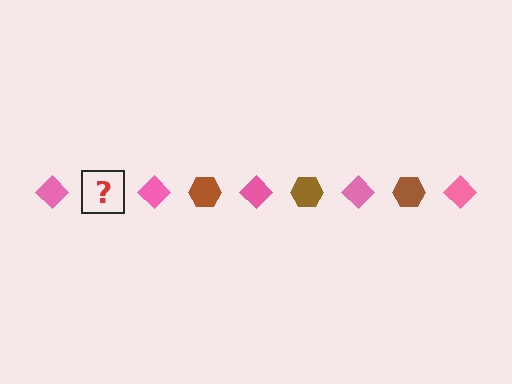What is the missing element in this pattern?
The missing element is a brown hexagon.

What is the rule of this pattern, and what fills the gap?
The rule is that the pattern alternates between pink diamond and brown hexagon. The gap should be filled with a brown hexagon.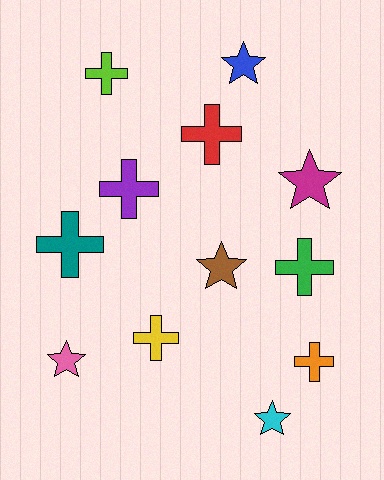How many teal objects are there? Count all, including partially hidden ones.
There is 1 teal object.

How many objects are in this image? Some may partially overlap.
There are 12 objects.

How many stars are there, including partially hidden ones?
There are 5 stars.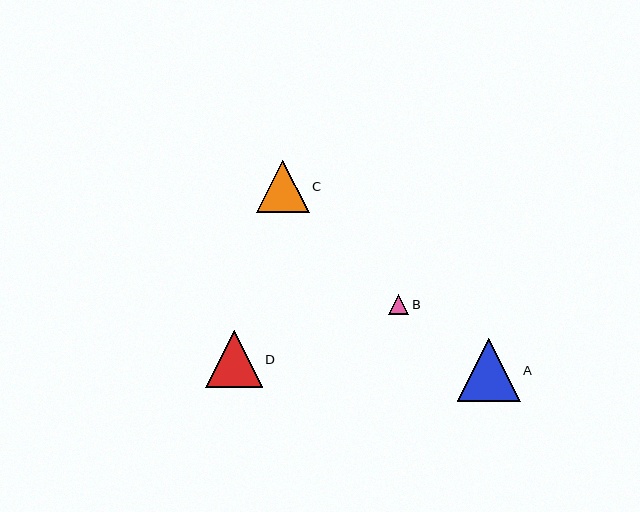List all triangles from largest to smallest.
From largest to smallest: A, D, C, B.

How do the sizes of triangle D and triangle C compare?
Triangle D and triangle C are approximately the same size.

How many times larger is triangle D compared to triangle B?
Triangle D is approximately 2.8 times the size of triangle B.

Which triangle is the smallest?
Triangle B is the smallest with a size of approximately 21 pixels.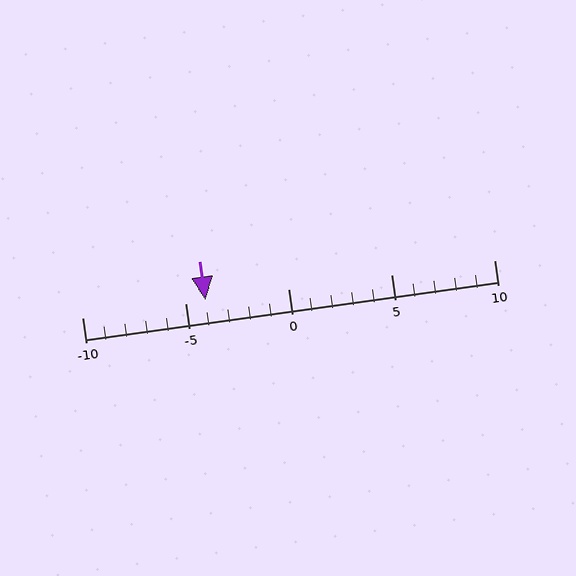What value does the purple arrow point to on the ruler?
The purple arrow points to approximately -4.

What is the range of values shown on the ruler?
The ruler shows values from -10 to 10.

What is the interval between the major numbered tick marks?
The major tick marks are spaced 5 units apart.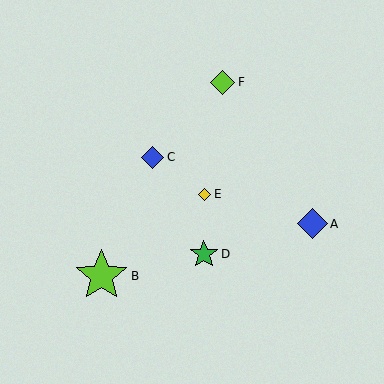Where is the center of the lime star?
The center of the lime star is at (102, 276).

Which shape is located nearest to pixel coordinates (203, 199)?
The yellow diamond (labeled E) at (205, 194) is nearest to that location.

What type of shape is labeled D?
Shape D is a green star.